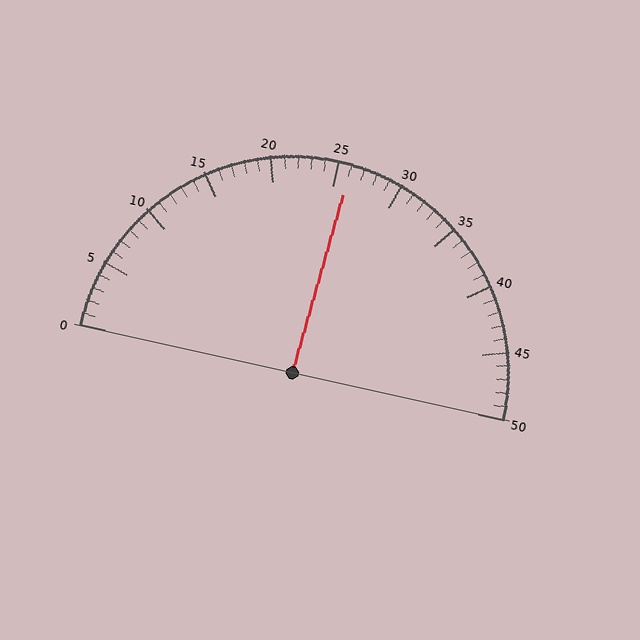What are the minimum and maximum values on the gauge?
The gauge ranges from 0 to 50.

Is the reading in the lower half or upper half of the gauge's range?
The reading is in the upper half of the range (0 to 50).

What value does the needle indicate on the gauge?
The needle indicates approximately 26.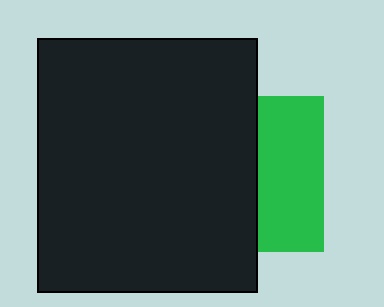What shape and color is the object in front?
The object in front is a black rectangle.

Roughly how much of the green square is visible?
A small part of it is visible (roughly 42%).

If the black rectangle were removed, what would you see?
You would see the complete green square.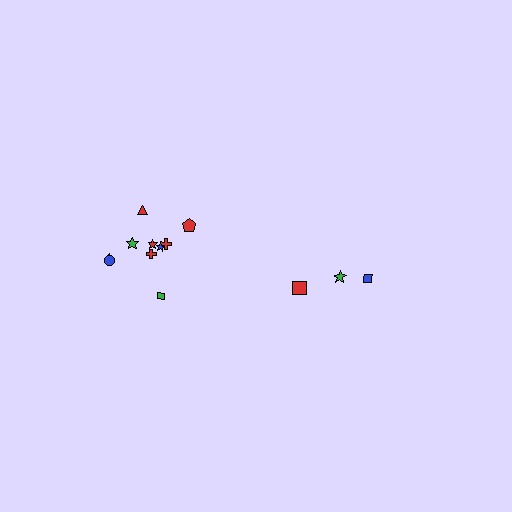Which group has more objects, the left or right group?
The left group.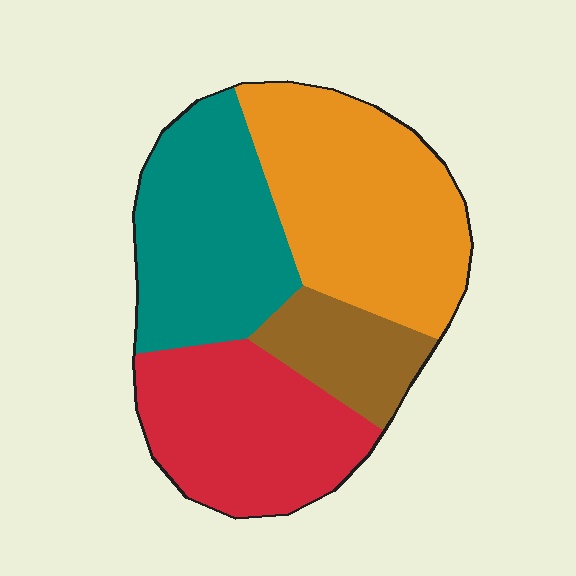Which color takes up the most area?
Orange, at roughly 35%.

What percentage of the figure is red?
Red covers roughly 25% of the figure.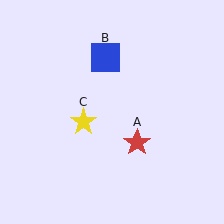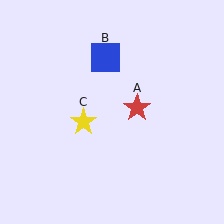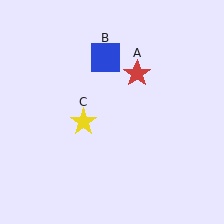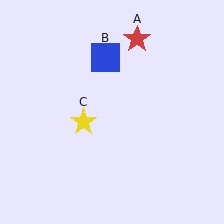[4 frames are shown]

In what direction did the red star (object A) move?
The red star (object A) moved up.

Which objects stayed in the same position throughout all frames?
Blue square (object B) and yellow star (object C) remained stationary.